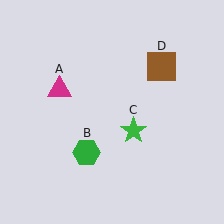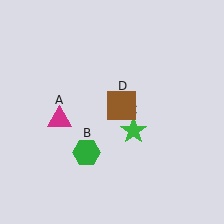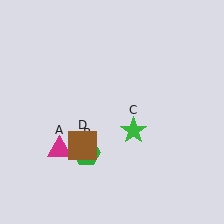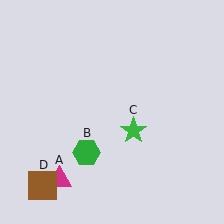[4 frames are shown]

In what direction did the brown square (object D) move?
The brown square (object D) moved down and to the left.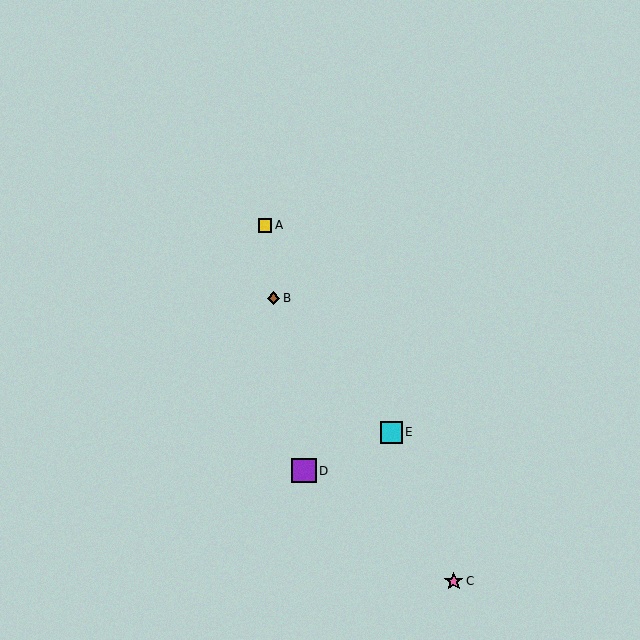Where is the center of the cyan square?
The center of the cyan square is at (391, 432).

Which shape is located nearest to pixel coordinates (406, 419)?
The cyan square (labeled E) at (391, 432) is nearest to that location.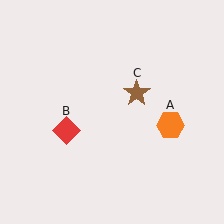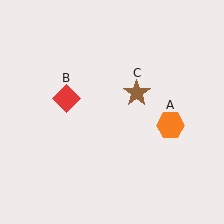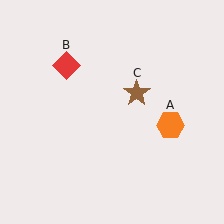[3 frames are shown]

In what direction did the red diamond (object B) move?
The red diamond (object B) moved up.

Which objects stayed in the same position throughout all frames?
Orange hexagon (object A) and brown star (object C) remained stationary.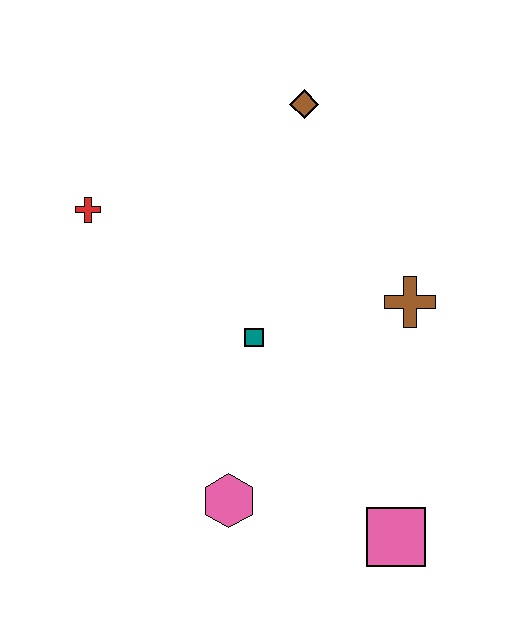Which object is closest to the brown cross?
The teal square is closest to the brown cross.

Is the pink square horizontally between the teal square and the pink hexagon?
No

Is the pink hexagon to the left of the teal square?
Yes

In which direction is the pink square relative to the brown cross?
The pink square is below the brown cross.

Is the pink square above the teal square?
No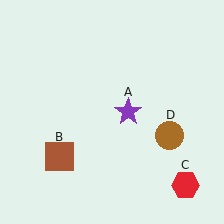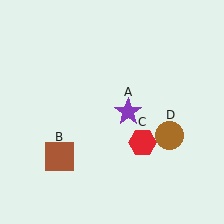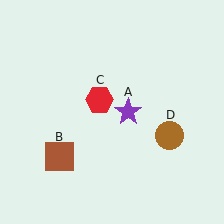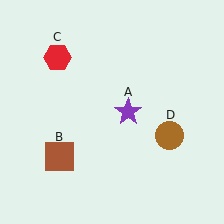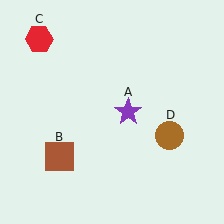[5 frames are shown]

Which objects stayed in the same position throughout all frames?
Purple star (object A) and brown square (object B) and brown circle (object D) remained stationary.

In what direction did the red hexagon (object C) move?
The red hexagon (object C) moved up and to the left.